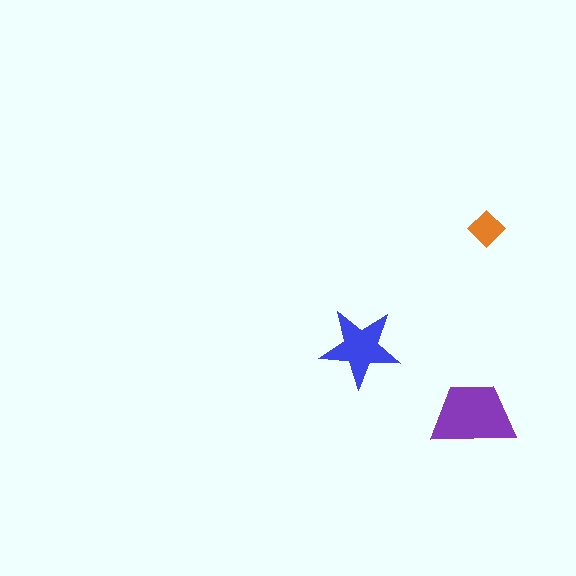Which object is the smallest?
The orange diamond.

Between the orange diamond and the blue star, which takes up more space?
The blue star.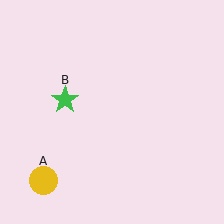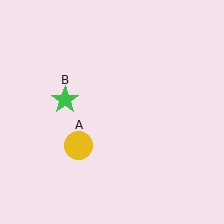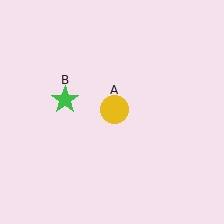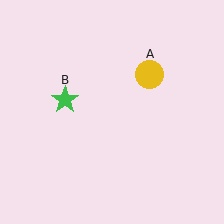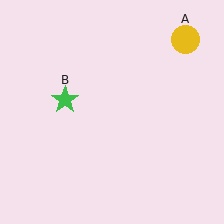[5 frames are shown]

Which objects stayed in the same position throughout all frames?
Green star (object B) remained stationary.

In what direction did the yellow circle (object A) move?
The yellow circle (object A) moved up and to the right.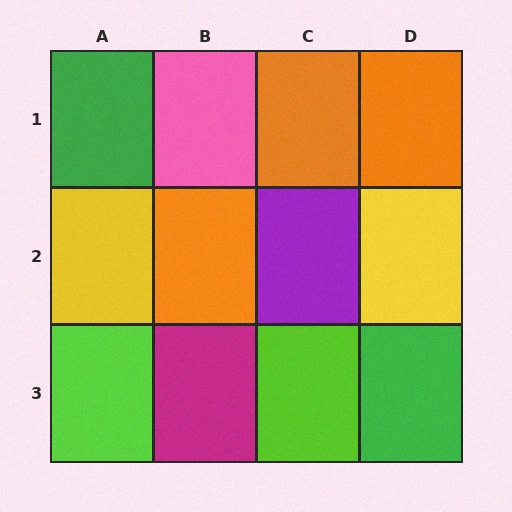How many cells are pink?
1 cell is pink.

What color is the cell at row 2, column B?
Orange.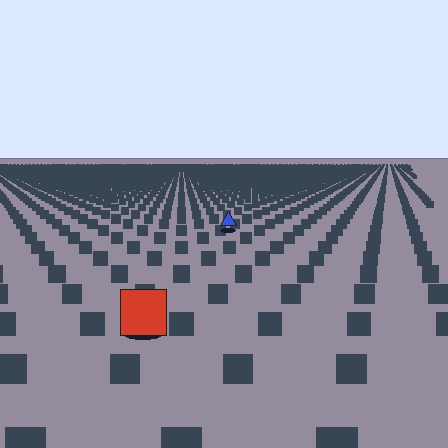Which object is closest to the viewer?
The red square is closest. The texture marks near it are larger and more spread out.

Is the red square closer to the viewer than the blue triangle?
Yes. The red square is closer — you can tell from the texture gradient: the ground texture is coarser near it.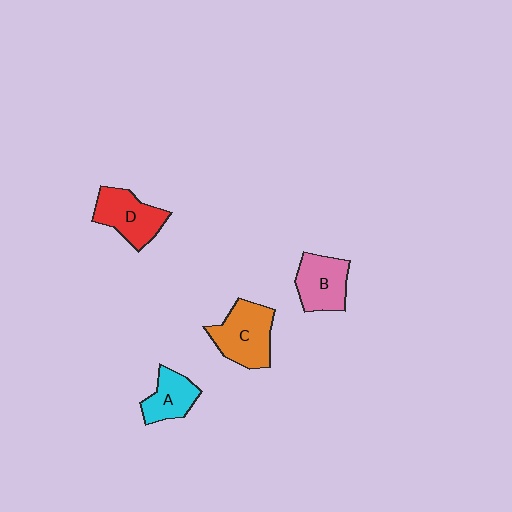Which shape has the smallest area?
Shape A (cyan).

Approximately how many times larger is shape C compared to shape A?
Approximately 1.5 times.